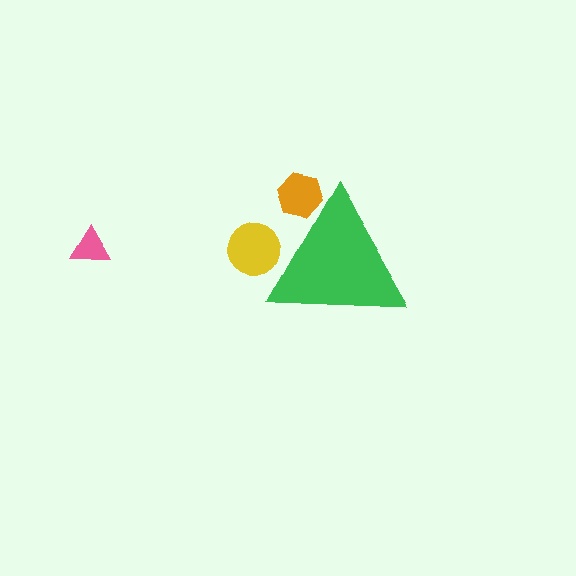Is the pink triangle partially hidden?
No, the pink triangle is fully visible.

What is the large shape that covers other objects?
A green triangle.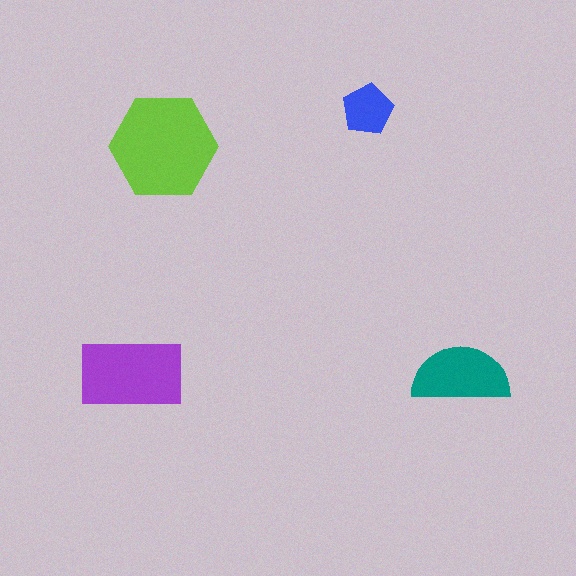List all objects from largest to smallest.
The lime hexagon, the purple rectangle, the teal semicircle, the blue pentagon.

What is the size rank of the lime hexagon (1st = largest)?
1st.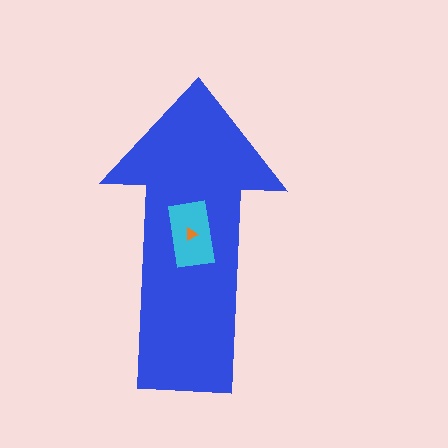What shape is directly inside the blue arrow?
The cyan rectangle.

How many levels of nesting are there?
3.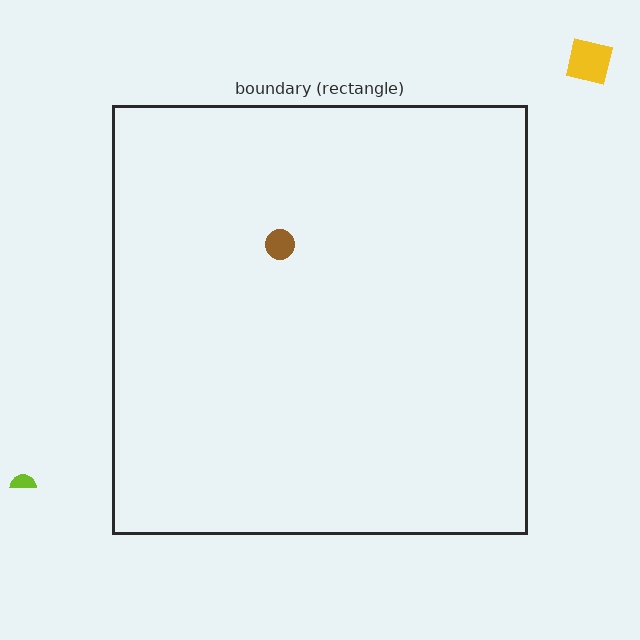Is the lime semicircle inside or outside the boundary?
Outside.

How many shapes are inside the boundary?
1 inside, 2 outside.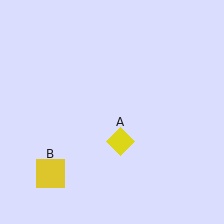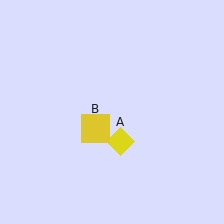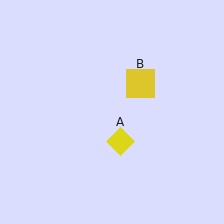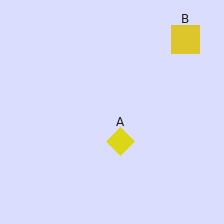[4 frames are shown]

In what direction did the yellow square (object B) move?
The yellow square (object B) moved up and to the right.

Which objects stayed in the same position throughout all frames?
Yellow diamond (object A) remained stationary.